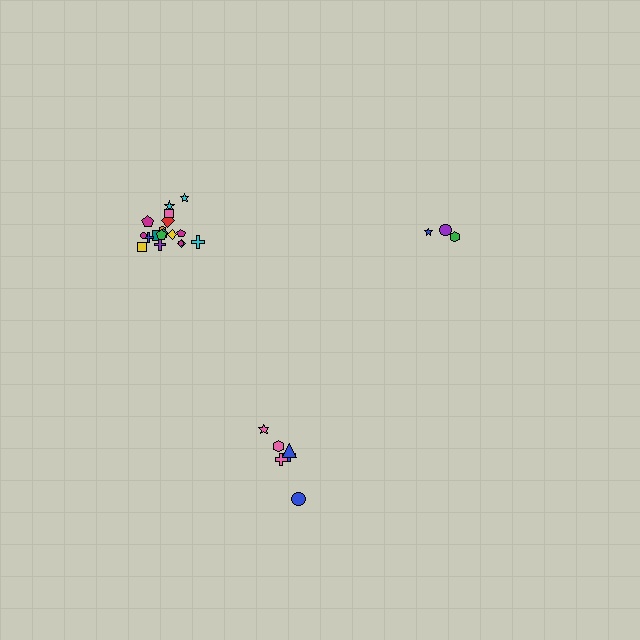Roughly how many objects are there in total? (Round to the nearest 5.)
Roughly 25 objects in total.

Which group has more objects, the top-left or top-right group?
The top-left group.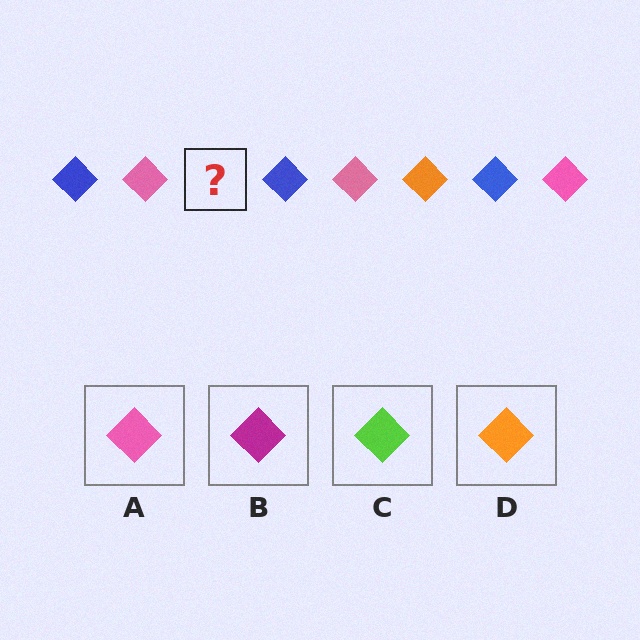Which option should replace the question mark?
Option D.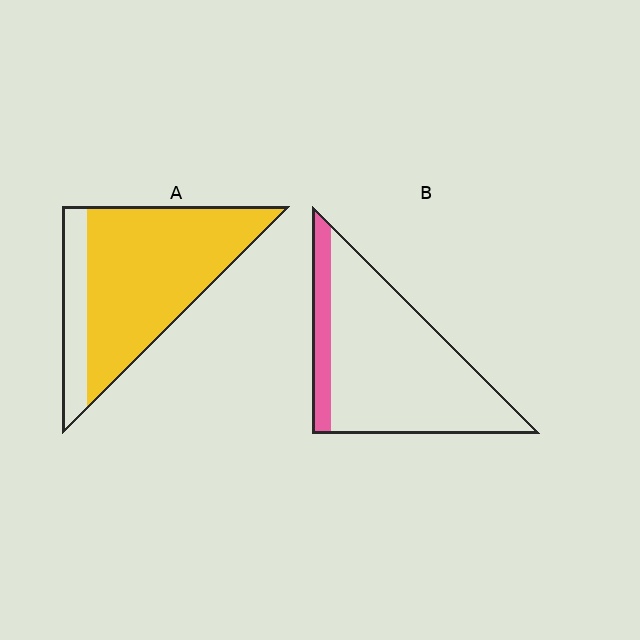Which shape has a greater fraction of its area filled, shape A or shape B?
Shape A.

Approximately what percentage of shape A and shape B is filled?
A is approximately 80% and B is approximately 15%.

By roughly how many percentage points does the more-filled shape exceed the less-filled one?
By roughly 65 percentage points (A over B).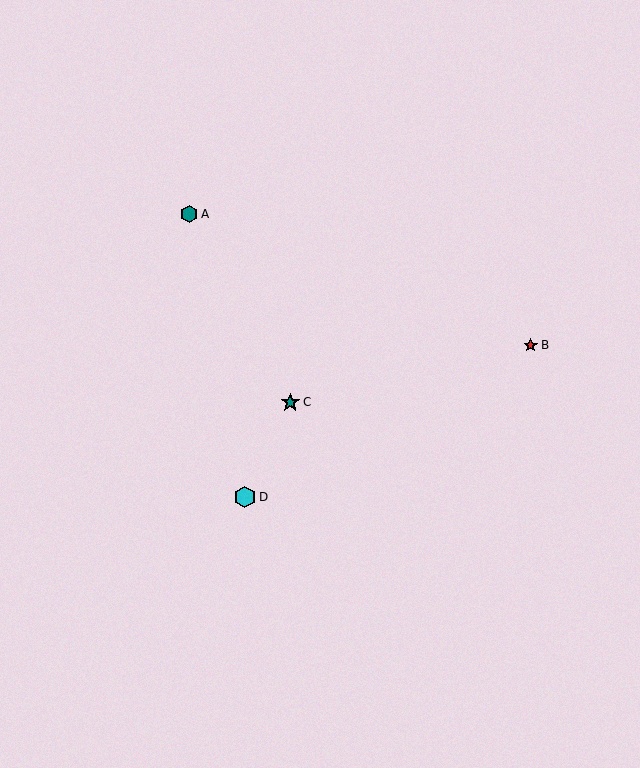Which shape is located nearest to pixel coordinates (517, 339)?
The red star (labeled B) at (531, 345) is nearest to that location.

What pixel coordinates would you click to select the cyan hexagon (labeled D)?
Click at (245, 497) to select the cyan hexagon D.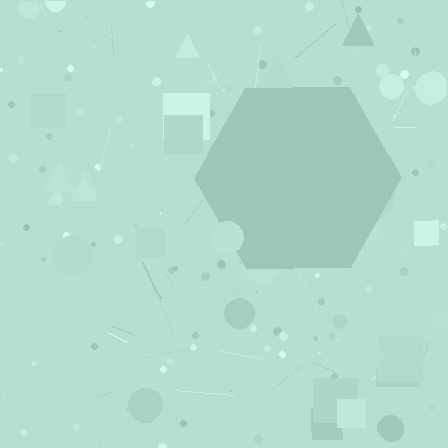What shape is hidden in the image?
A hexagon is hidden in the image.